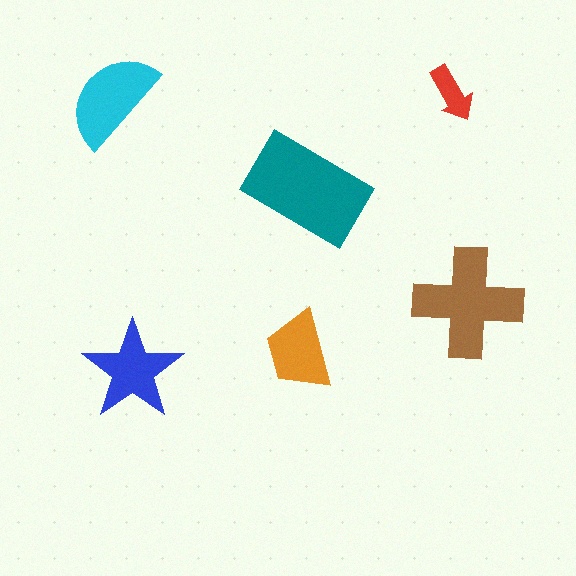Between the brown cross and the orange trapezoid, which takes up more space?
The brown cross.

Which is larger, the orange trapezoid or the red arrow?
The orange trapezoid.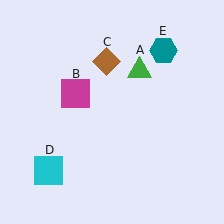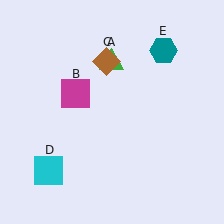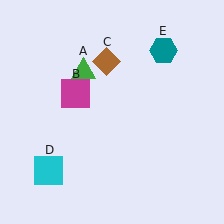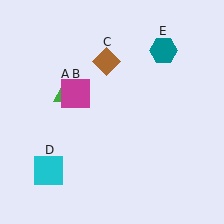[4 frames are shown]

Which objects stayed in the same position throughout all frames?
Magenta square (object B) and brown diamond (object C) and cyan square (object D) and teal hexagon (object E) remained stationary.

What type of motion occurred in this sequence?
The green triangle (object A) rotated counterclockwise around the center of the scene.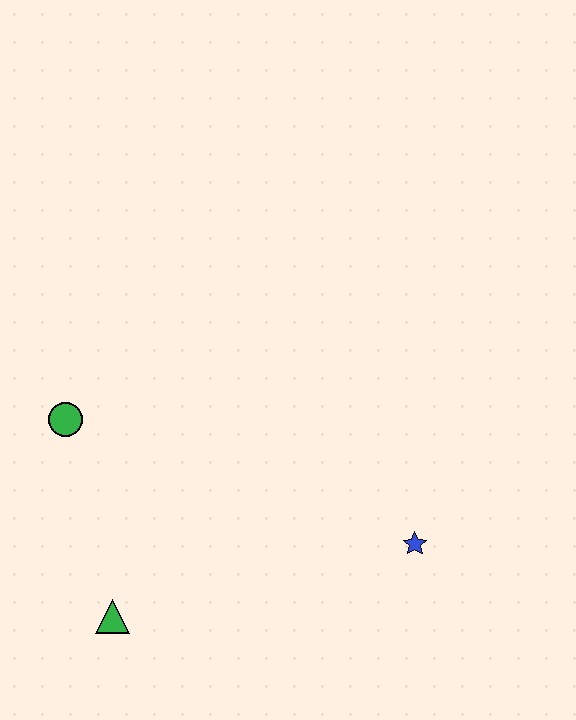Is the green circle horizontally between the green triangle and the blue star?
No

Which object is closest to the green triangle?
The green circle is closest to the green triangle.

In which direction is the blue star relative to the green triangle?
The blue star is to the right of the green triangle.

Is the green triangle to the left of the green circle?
No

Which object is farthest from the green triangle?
The blue star is farthest from the green triangle.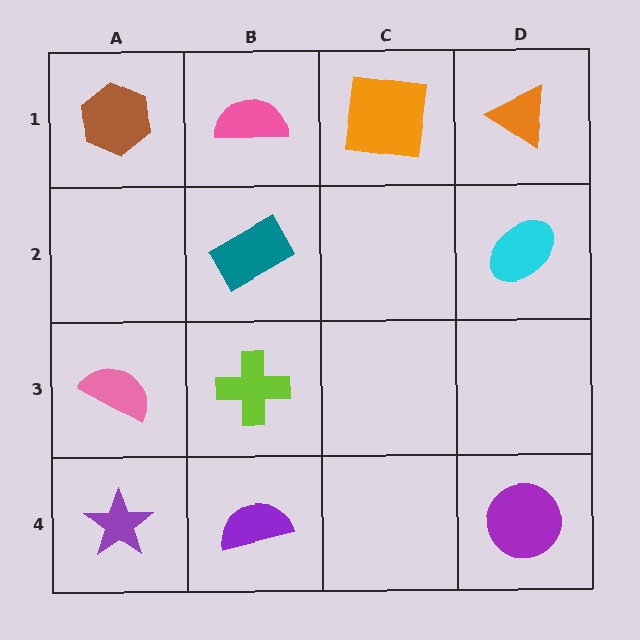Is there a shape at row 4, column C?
No, that cell is empty.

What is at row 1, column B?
A pink semicircle.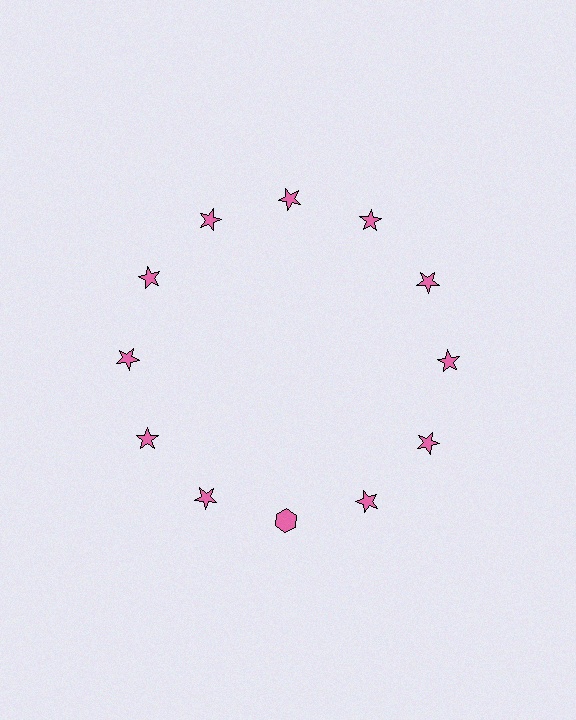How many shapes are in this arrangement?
There are 12 shapes arranged in a ring pattern.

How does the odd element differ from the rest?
It has a different shape: hexagon instead of star.